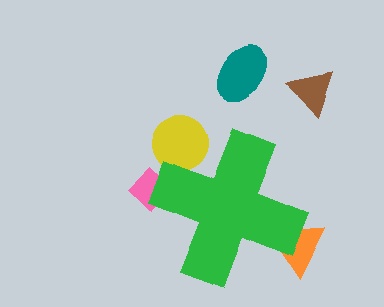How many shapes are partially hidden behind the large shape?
3 shapes are partially hidden.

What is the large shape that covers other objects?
A green cross.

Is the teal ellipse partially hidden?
No, the teal ellipse is fully visible.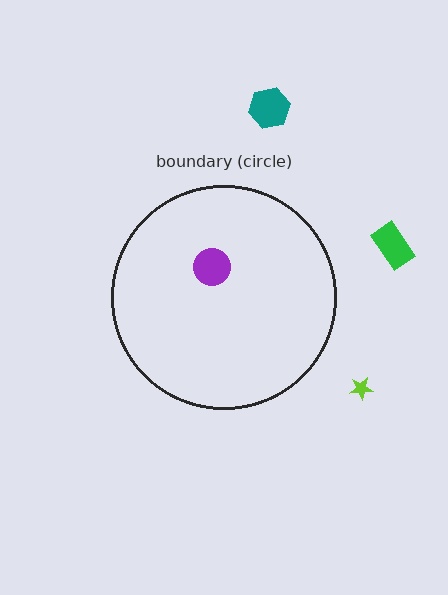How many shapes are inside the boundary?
1 inside, 3 outside.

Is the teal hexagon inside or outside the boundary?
Outside.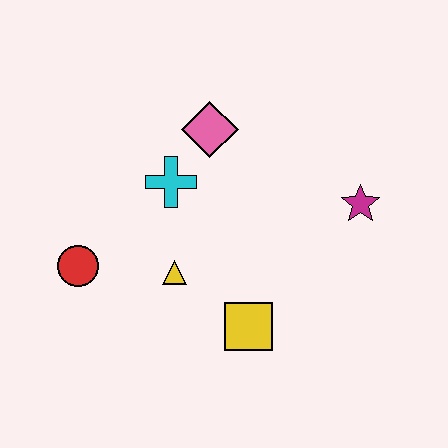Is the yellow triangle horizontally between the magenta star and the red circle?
Yes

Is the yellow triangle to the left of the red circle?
No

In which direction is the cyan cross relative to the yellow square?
The cyan cross is above the yellow square.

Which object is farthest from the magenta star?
The red circle is farthest from the magenta star.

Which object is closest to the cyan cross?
The pink diamond is closest to the cyan cross.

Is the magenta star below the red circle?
No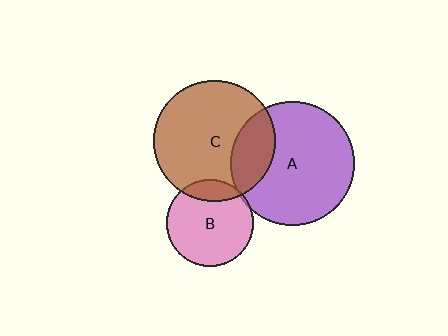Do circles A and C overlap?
Yes.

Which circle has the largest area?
Circle A (purple).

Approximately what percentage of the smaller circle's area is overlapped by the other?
Approximately 25%.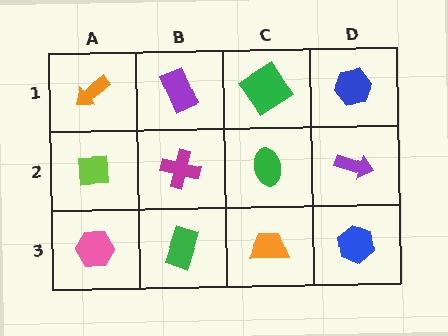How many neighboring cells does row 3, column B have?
3.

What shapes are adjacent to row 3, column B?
A magenta cross (row 2, column B), a pink hexagon (row 3, column A), an orange trapezoid (row 3, column C).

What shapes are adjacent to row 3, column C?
A green ellipse (row 2, column C), a green rectangle (row 3, column B), a blue hexagon (row 3, column D).